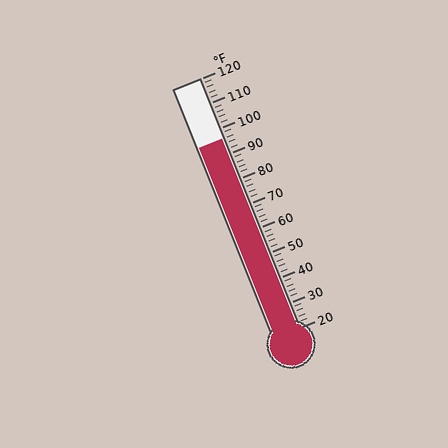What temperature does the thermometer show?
The thermometer shows approximately 96°F.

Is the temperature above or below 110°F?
The temperature is below 110°F.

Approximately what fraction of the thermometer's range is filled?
The thermometer is filled to approximately 75% of its range.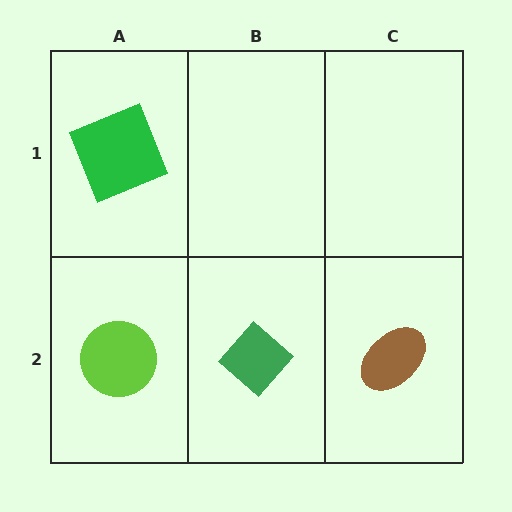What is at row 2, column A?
A lime circle.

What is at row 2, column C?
A brown ellipse.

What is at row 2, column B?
A green diamond.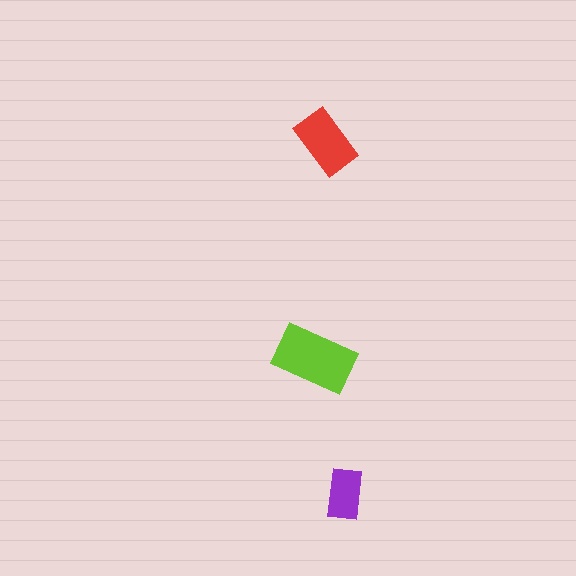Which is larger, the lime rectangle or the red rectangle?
The lime one.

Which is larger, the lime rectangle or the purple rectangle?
The lime one.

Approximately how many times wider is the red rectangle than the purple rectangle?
About 1.5 times wider.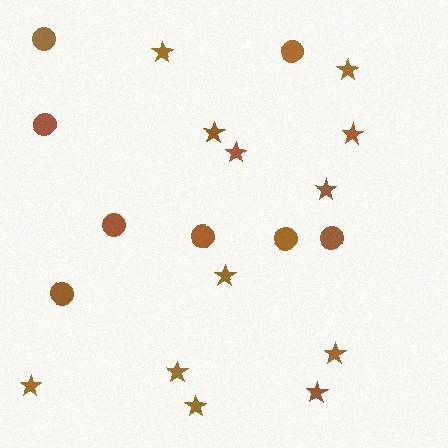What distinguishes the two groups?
There are 2 groups: one group of circles (8) and one group of stars (12).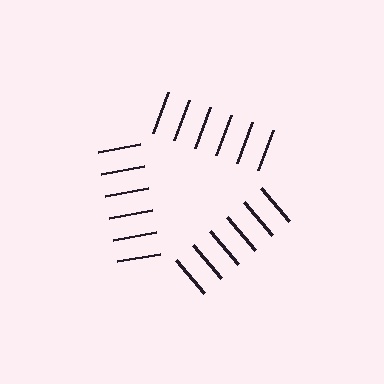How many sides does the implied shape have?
3 sides — the line-ends trace a triangle.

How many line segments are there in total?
18 — 6 along each of the 3 edges.